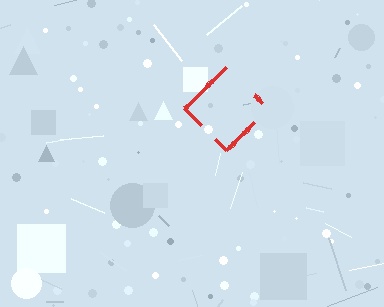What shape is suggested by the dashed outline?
The dashed outline suggests a diamond.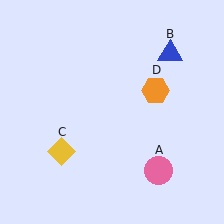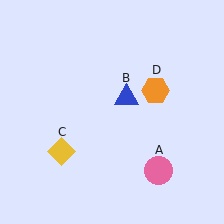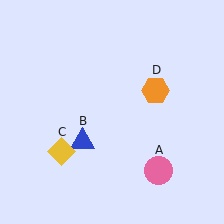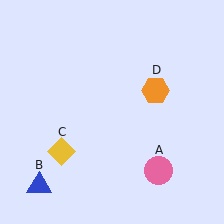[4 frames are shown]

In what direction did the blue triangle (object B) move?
The blue triangle (object B) moved down and to the left.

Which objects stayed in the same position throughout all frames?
Pink circle (object A) and yellow diamond (object C) and orange hexagon (object D) remained stationary.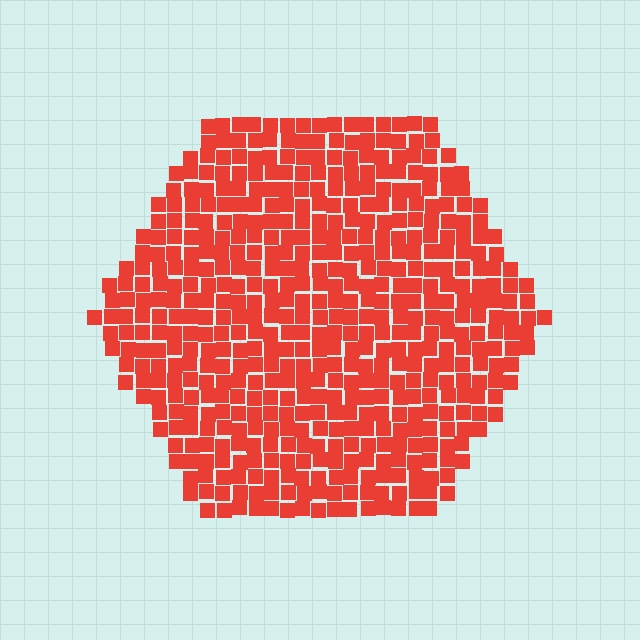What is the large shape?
The large shape is a hexagon.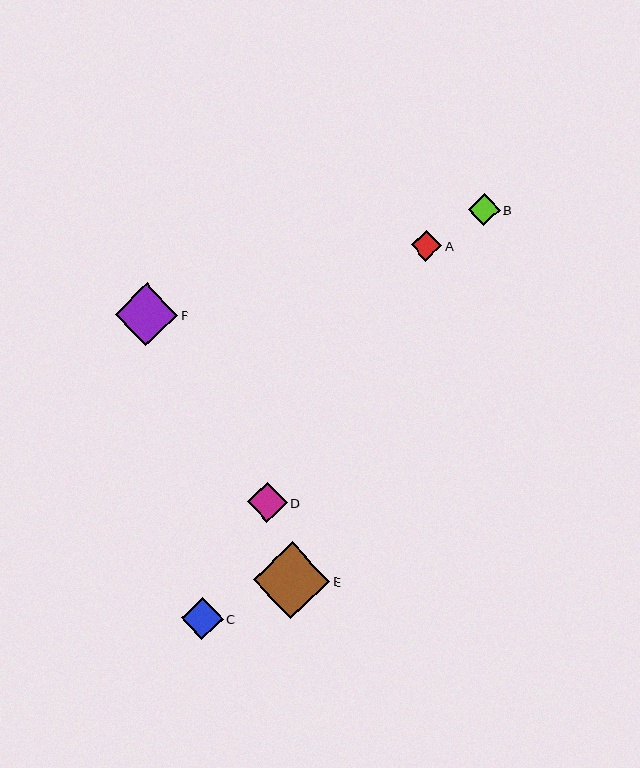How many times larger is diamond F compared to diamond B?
Diamond F is approximately 1.9 times the size of diamond B.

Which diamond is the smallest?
Diamond A is the smallest with a size of approximately 31 pixels.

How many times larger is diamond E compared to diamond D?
Diamond E is approximately 1.9 times the size of diamond D.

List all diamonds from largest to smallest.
From largest to smallest: E, F, C, D, B, A.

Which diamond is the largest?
Diamond E is the largest with a size of approximately 77 pixels.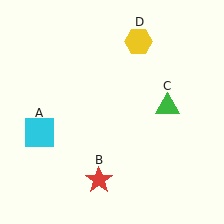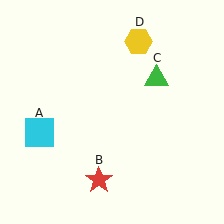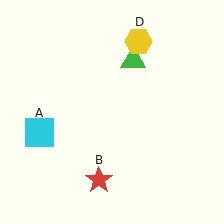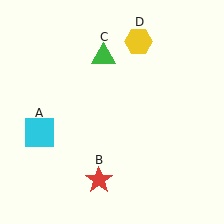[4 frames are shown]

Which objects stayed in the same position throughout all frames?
Cyan square (object A) and red star (object B) and yellow hexagon (object D) remained stationary.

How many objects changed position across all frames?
1 object changed position: green triangle (object C).